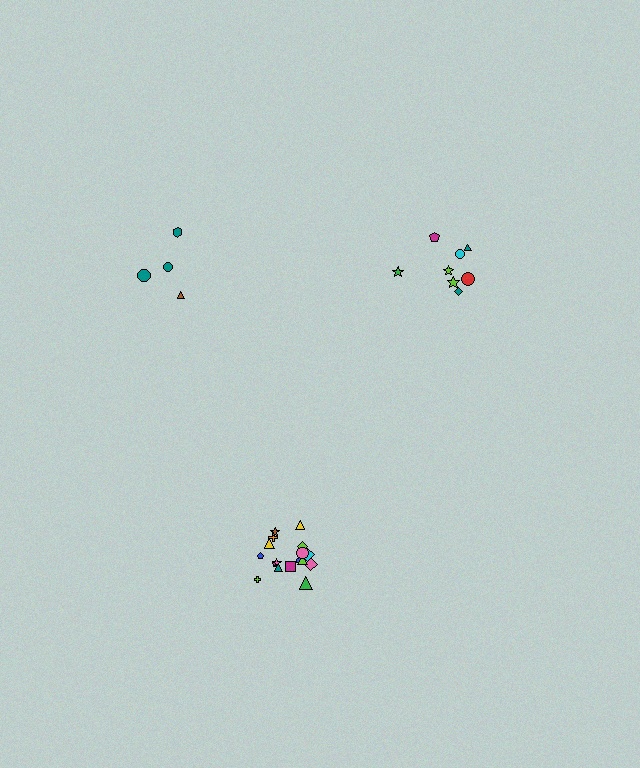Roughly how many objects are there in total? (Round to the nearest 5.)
Roughly 30 objects in total.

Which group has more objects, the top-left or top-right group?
The top-right group.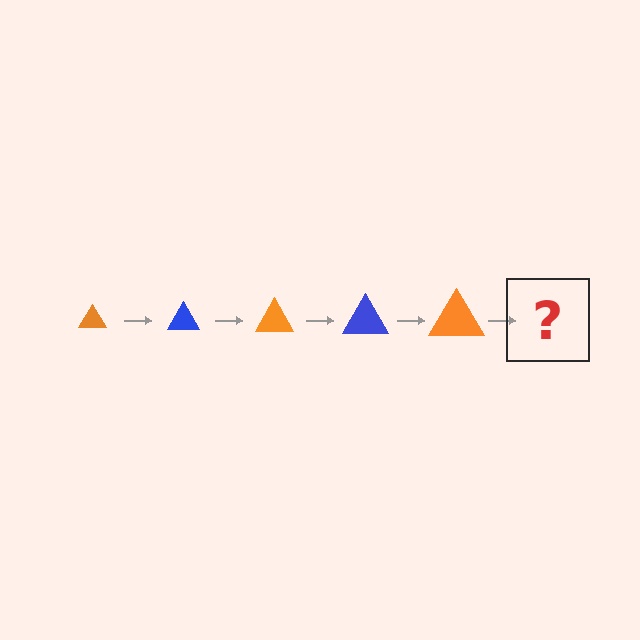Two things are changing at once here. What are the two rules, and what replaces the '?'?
The two rules are that the triangle grows larger each step and the color cycles through orange and blue. The '?' should be a blue triangle, larger than the previous one.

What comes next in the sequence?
The next element should be a blue triangle, larger than the previous one.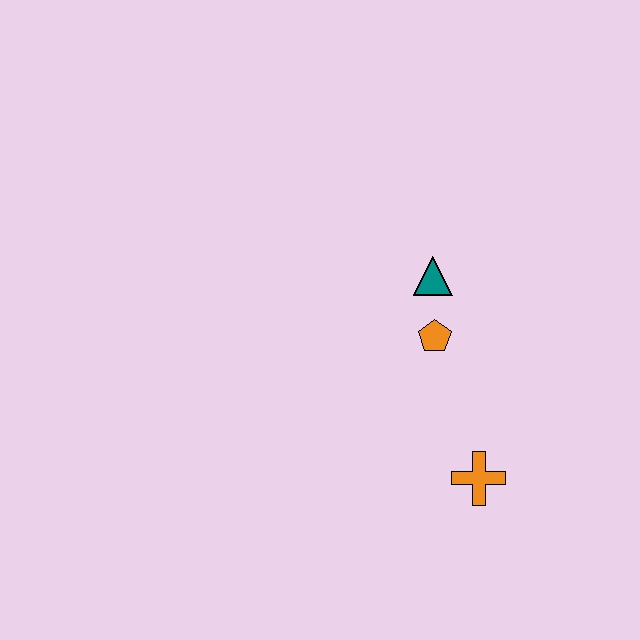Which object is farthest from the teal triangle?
The orange cross is farthest from the teal triangle.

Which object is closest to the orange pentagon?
The teal triangle is closest to the orange pentagon.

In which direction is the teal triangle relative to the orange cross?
The teal triangle is above the orange cross.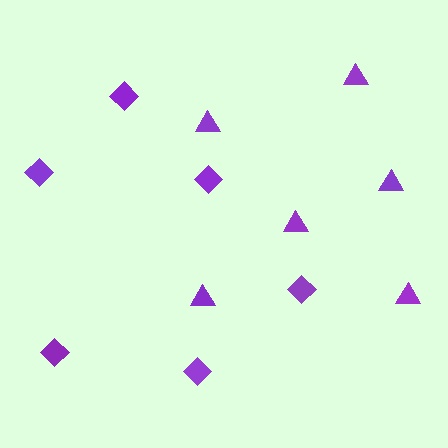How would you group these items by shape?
There are 2 groups: one group of triangles (6) and one group of diamonds (6).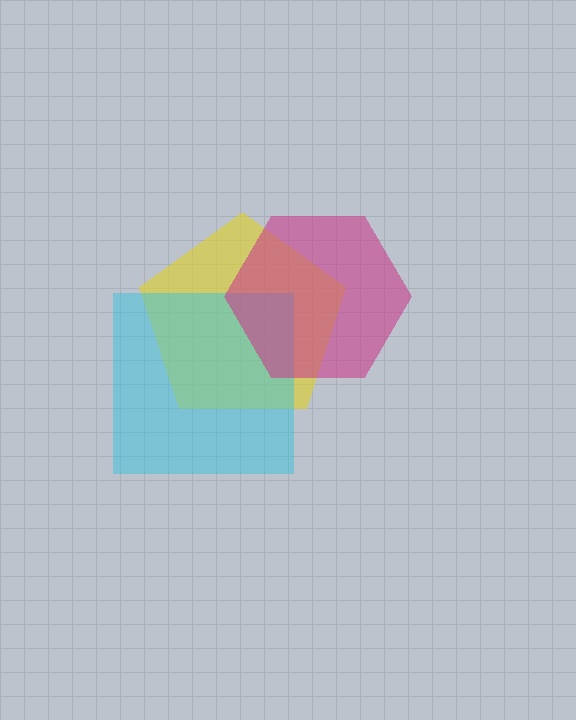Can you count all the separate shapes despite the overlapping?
Yes, there are 3 separate shapes.